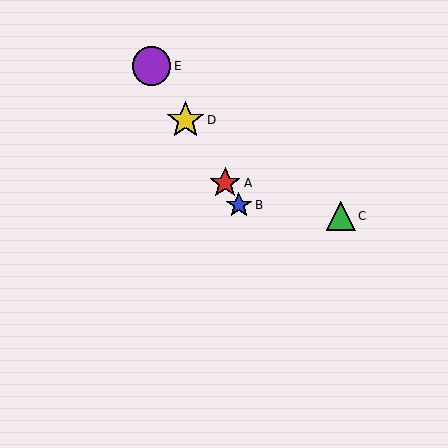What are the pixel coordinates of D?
Object D is at (186, 120).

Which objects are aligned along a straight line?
Objects A, B, D, E are aligned along a straight line.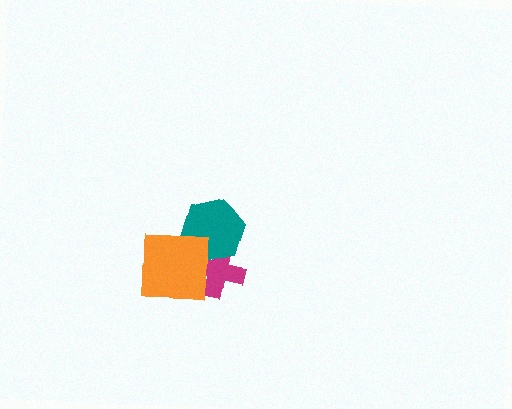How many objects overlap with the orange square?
2 objects overlap with the orange square.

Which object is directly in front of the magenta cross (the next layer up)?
The teal hexagon is directly in front of the magenta cross.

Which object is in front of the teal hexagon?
The orange square is in front of the teal hexagon.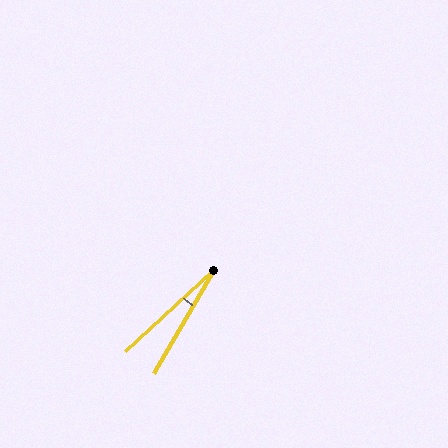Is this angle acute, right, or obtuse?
It is acute.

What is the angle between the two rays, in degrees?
Approximately 17 degrees.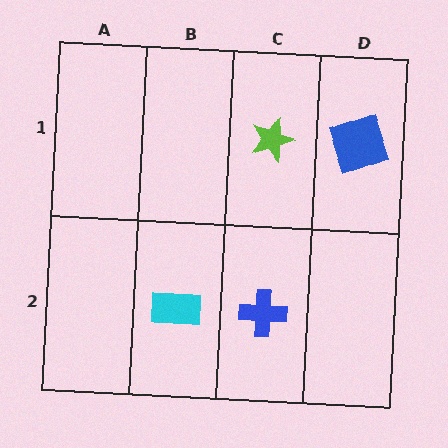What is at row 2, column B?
A cyan rectangle.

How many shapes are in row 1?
2 shapes.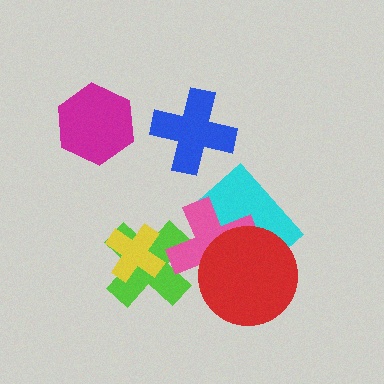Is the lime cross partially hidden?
Yes, it is partially covered by another shape.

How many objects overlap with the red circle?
2 objects overlap with the red circle.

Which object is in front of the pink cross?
The red circle is in front of the pink cross.